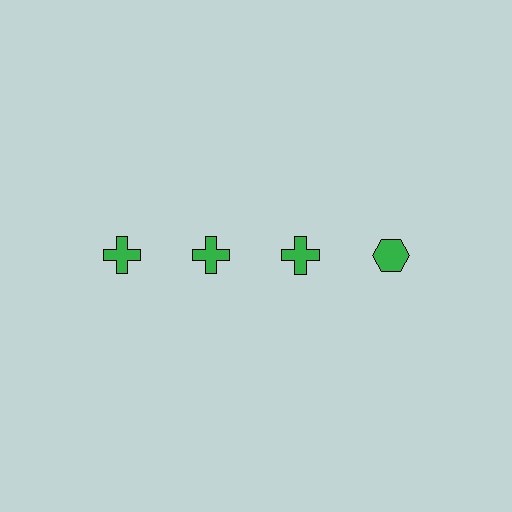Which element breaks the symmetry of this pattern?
The green hexagon in the top row, second from right column breaks the symmetry. All other shapes are green crosses.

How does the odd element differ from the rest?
It has a different shape: hexagon instead of cross.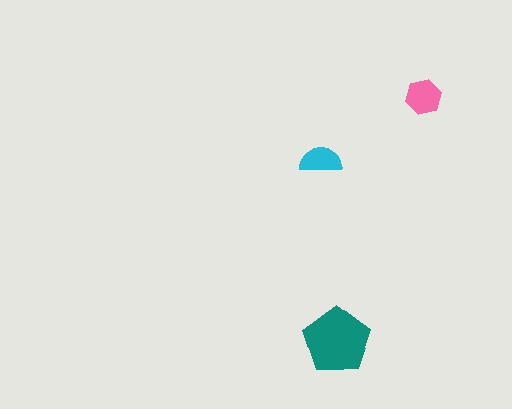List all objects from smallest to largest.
The cyan semicircle, the pink hexagon, the teal pentagon.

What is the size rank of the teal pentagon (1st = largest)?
1st.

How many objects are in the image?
There are 3 objects in the image.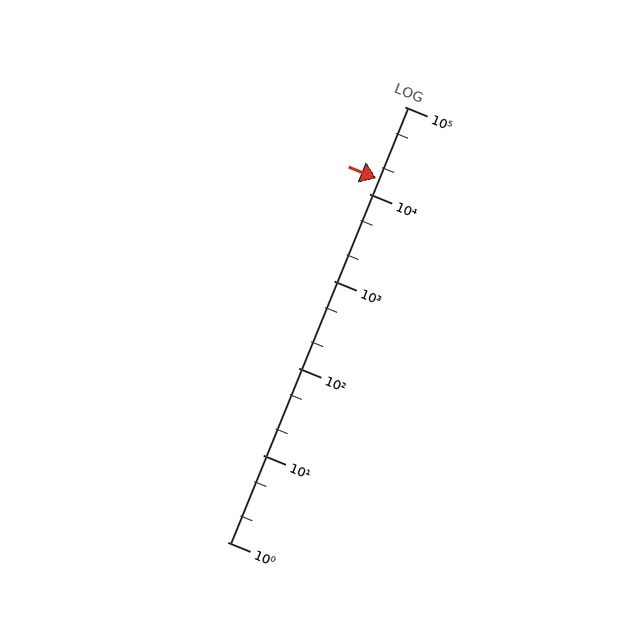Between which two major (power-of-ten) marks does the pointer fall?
The pointer is between 10000 and 100000.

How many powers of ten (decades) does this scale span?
The scale spans 5 decades, from 1 to 100000.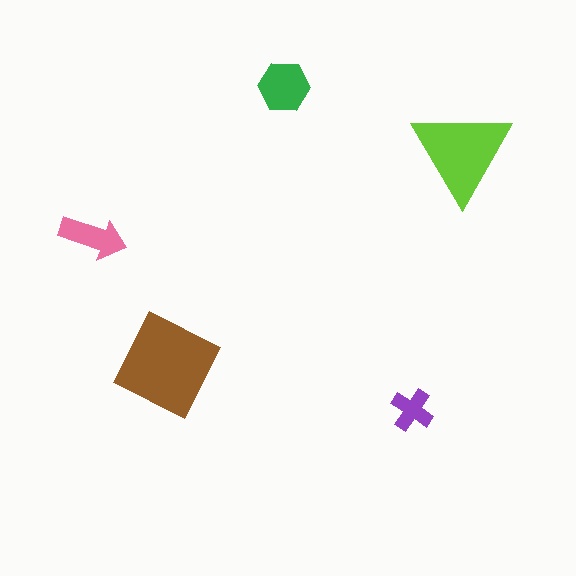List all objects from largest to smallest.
The brown diamond, the lime triangle, the green hexagon, the pink arrow, the purple cross.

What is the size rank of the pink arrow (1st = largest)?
4th.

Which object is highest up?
The green hexagon is topmost.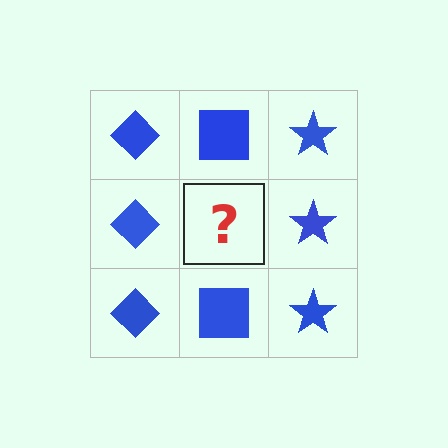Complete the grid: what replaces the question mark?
The question mark should be replaced with a blue square.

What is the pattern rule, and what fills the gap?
The rule is that each column has a consistent shape. The gap should be filled with a blue square.